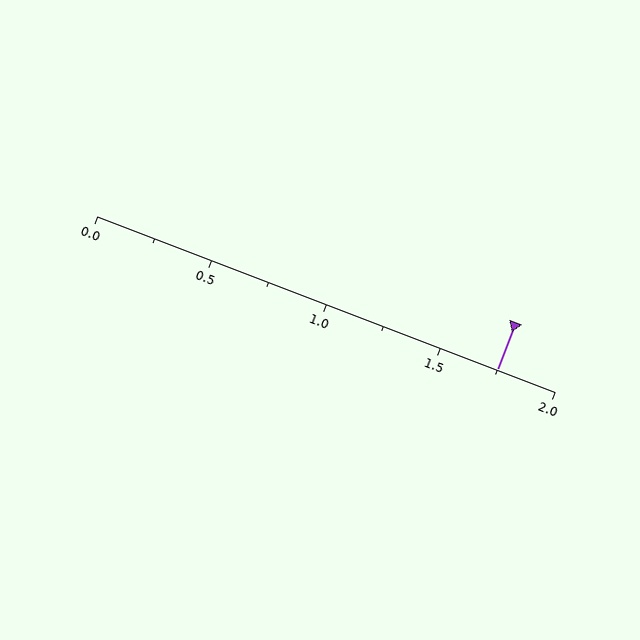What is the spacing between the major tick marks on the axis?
The major ticks are spaced 0.5 apart.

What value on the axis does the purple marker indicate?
The marker indicates approximately 1.75.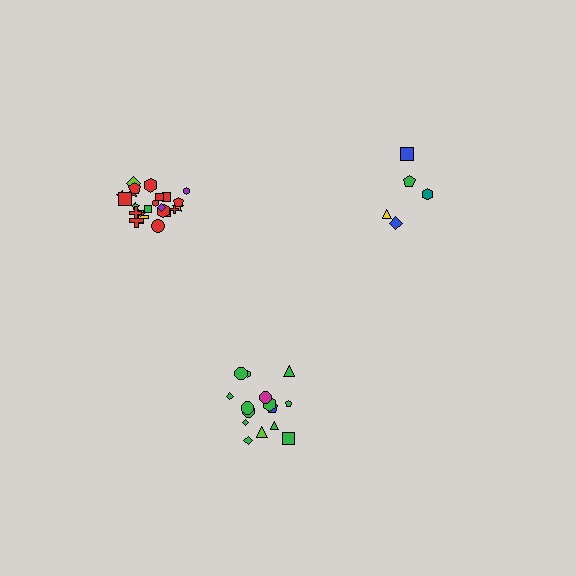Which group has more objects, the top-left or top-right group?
The top-left group.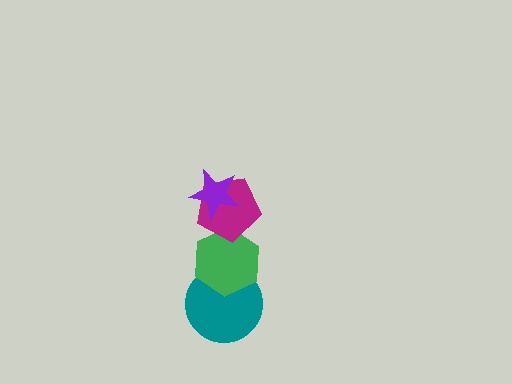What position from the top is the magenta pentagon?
The magenta pentagon is 2nd from the top.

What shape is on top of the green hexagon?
The magenta pentagon is on top of the green hexagon.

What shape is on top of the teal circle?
The green hexagon is on top of the teal circle.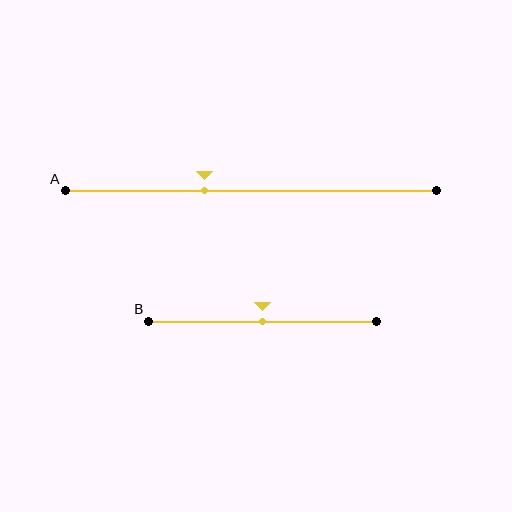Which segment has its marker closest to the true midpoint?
Segment B has its marker closest to the true midpoint.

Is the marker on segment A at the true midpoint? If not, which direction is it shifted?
No, the marker on segment A is shifted to the left by about 12% of the segment length.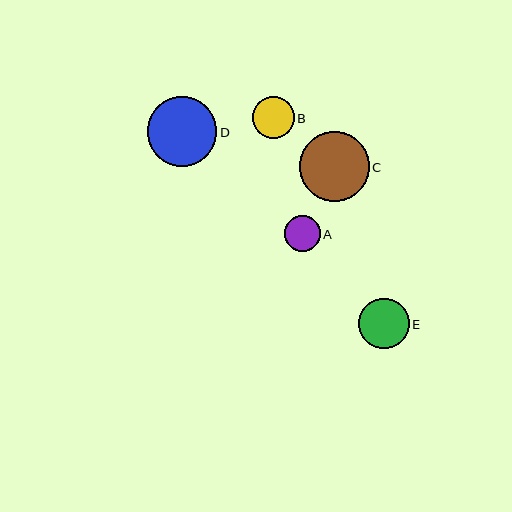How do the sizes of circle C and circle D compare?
Circle C and circle D are approximately the same size.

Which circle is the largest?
Circle C is the largest with a size of approximately 70 pixels.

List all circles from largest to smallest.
From largest to smallest: C, D, E, B, A.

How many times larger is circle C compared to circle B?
Circle C is approximately 1.7 times the size of circle B.